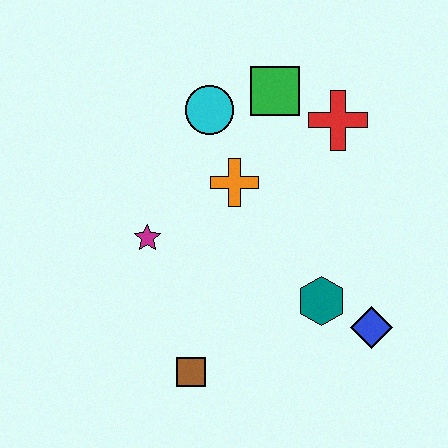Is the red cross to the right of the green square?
Yes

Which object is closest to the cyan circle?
The green square is closest to the cyan circle.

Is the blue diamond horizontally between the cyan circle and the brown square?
No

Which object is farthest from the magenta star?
The blue diamond is farthest from the magenta star.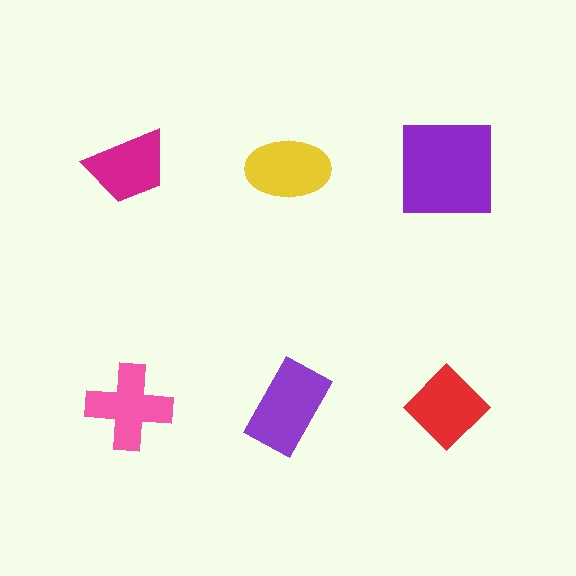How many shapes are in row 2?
3 shapes.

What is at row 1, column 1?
A magenta trapezoid.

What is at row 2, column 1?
A pink cross.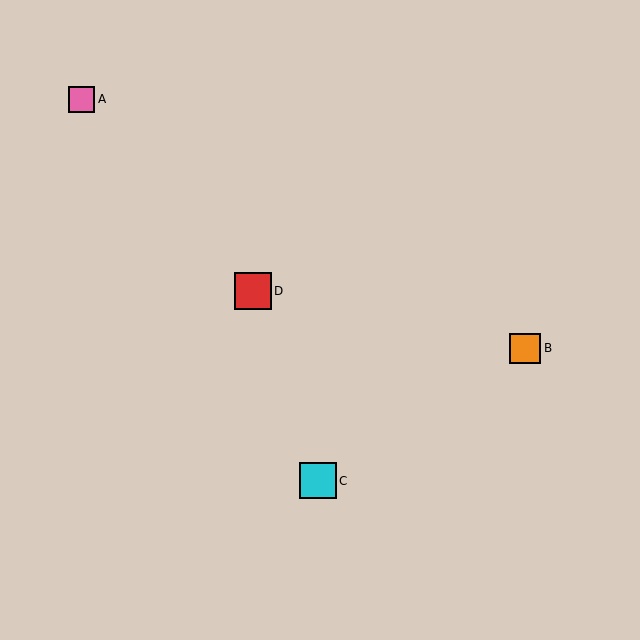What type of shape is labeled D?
Shape D is a red square.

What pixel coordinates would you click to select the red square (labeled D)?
Click at (253, 291) to select the red square D.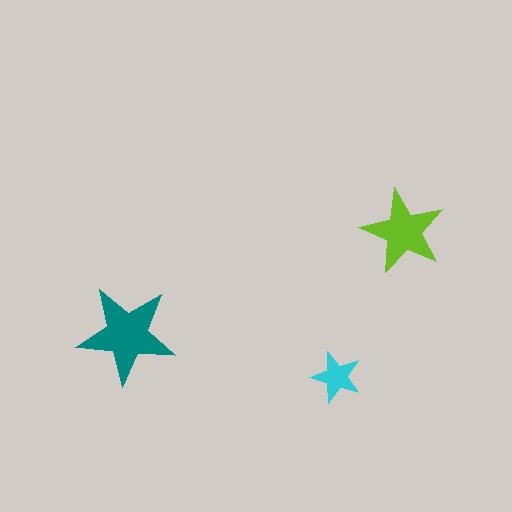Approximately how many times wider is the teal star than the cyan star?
About 2 times wider.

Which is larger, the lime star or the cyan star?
The lime one.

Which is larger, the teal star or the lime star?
The teal one.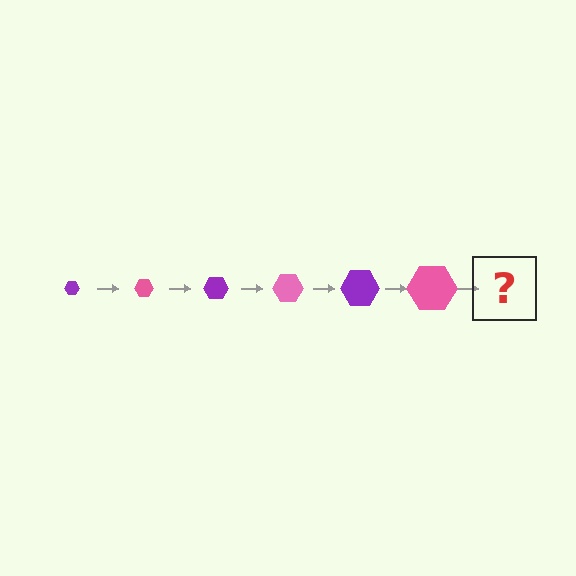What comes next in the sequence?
The next element should be a purple hexagon, larger than the previous one.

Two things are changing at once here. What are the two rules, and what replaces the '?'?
The two rules are that the hexagon grows larger each step and the color cycles through purple and pink. The '?' should be a purple hexagon, larger than the previous one.